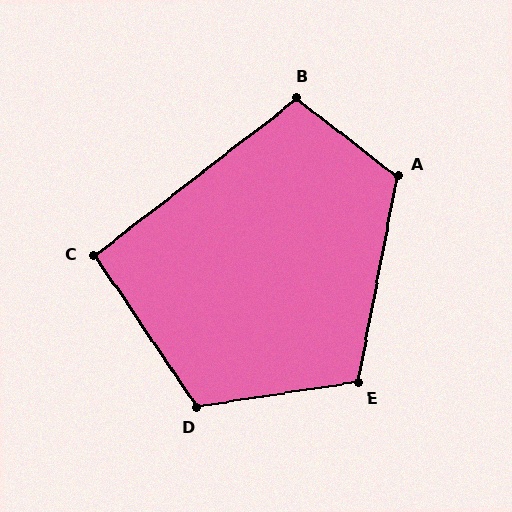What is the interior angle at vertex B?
Approximately 105 degrees (obtuse).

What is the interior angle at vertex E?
Approximately 110 degrees (obtuse).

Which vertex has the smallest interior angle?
C, at approximately 93 degrees.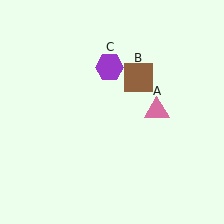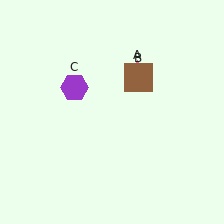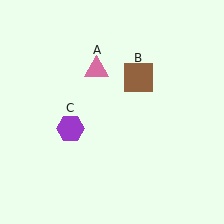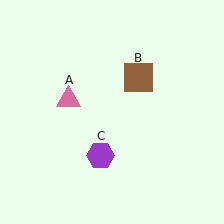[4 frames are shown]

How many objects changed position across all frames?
2 objects changed position: pink triangle (object A), purple hexagon (object C).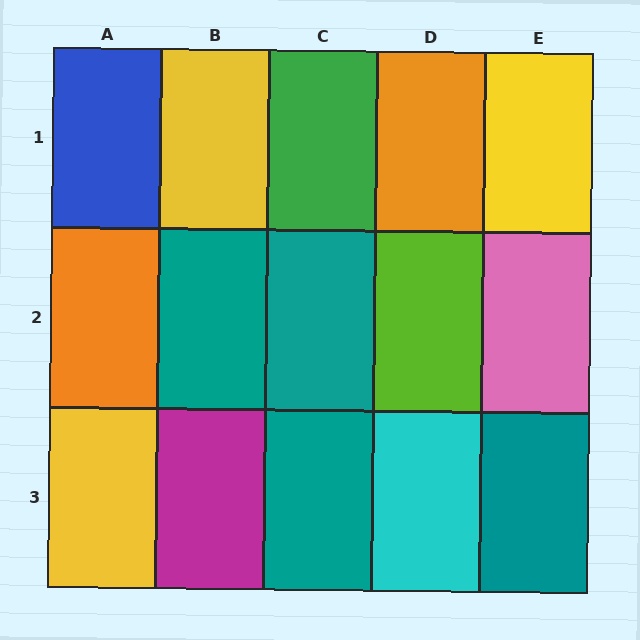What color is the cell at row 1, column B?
Yellow.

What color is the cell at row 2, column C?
Teal.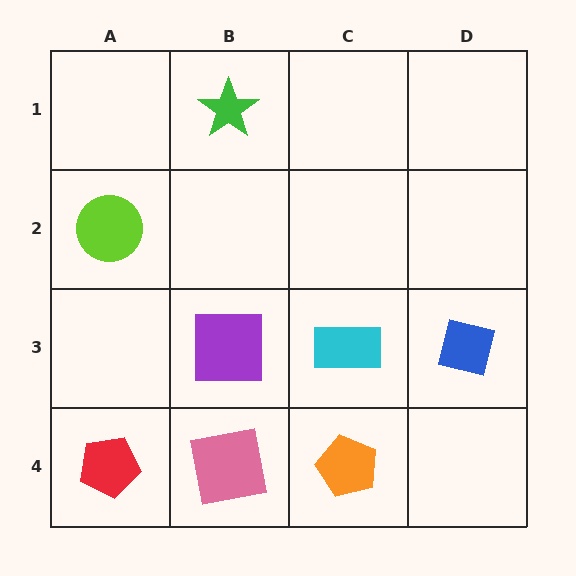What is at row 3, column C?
A cyan rectangle.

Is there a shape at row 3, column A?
No, that cell is empty.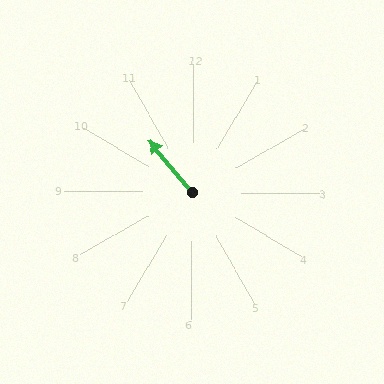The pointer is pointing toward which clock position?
Roughly 11 o'clock.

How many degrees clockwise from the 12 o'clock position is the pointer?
Approximately 320 degrees.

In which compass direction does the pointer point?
Northwest.